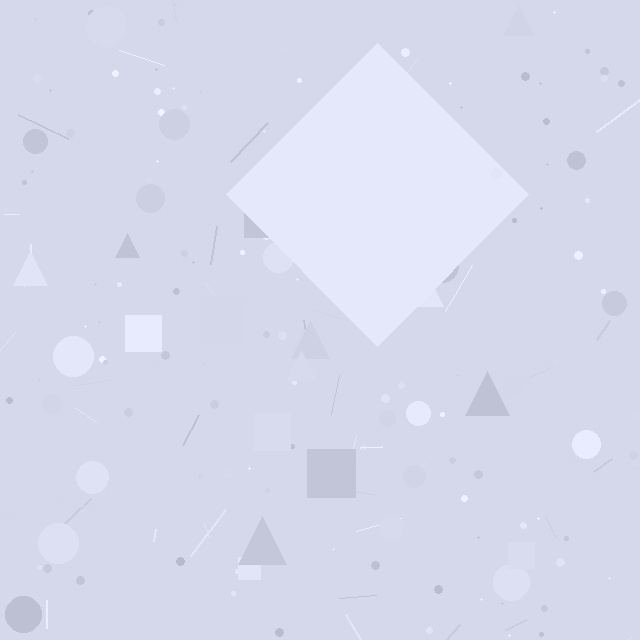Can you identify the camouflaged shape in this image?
The camouflaged shape is a diamond.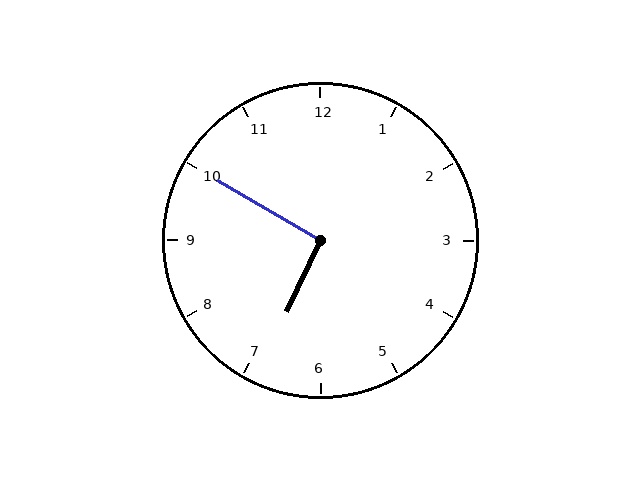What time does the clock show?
6:50.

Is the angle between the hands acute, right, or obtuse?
It is right.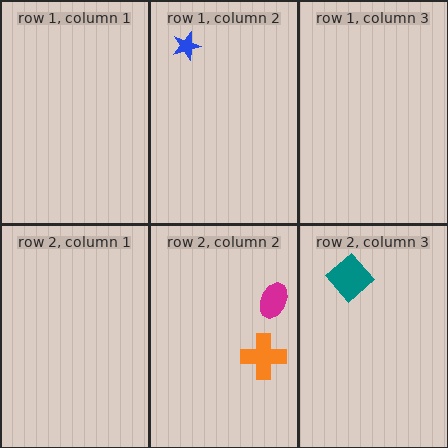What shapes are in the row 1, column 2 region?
The blue star.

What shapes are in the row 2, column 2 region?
The orange cross, the magenta ellipse.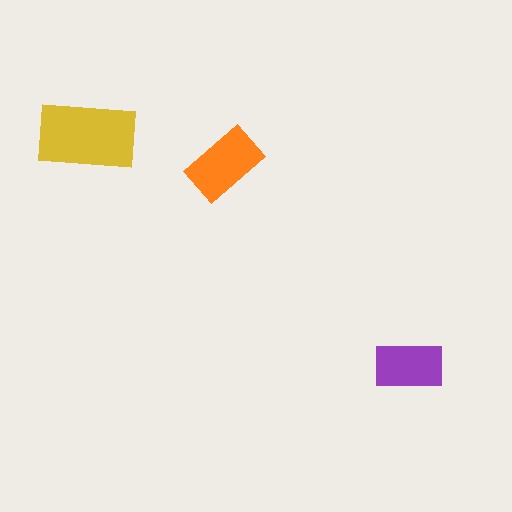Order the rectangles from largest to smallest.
the yellow one, the orange one, the purple one.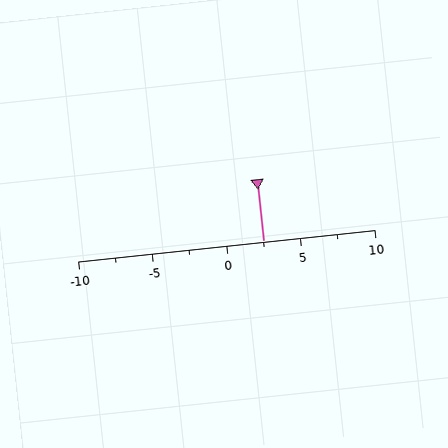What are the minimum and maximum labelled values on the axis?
The axis runs from -10 to 10.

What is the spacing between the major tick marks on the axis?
The major ticks are spaced 5 apart.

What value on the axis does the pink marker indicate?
The marker indicates approximately 2.5.